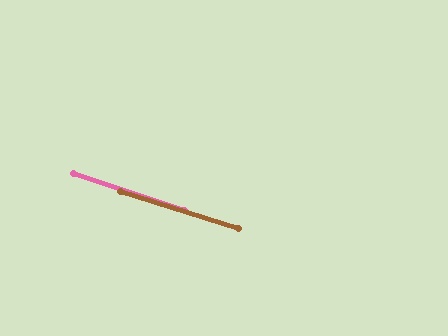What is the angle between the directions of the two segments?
Approximately 1 degree.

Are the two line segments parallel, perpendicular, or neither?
Parallel — their directions differ by only 1.0°.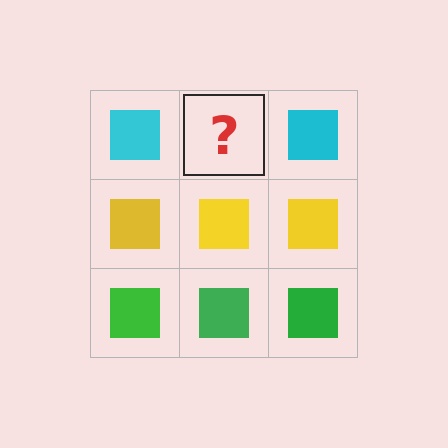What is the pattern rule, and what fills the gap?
The rule is that each row has a consistent color. The gap should be filled with a cyan square.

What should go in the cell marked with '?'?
The missing cell should contain a cyan square.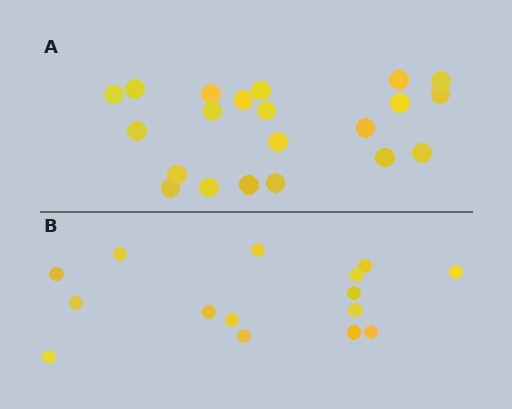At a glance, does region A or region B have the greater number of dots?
Region A (the top region) has more dots.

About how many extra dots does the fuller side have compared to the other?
Region A has about 6 more dots than region B.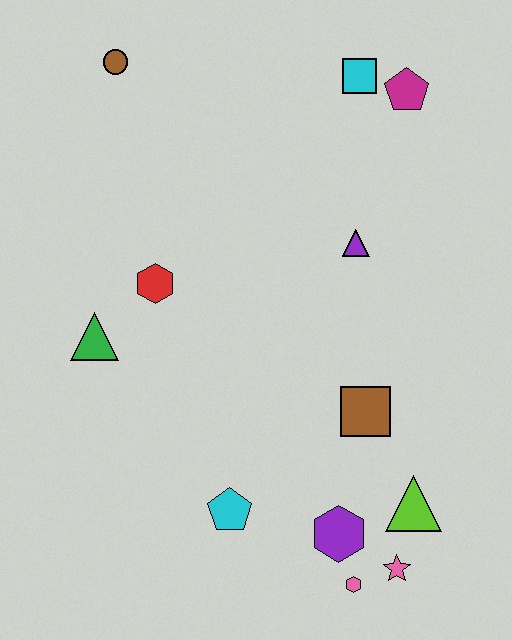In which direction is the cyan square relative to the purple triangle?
The cyan square is above the purple triangle.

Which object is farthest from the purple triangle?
The pink hexagon is farthest from the purple triangle.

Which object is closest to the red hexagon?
The green triangle is closest to the red hexagon.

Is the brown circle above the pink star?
Yes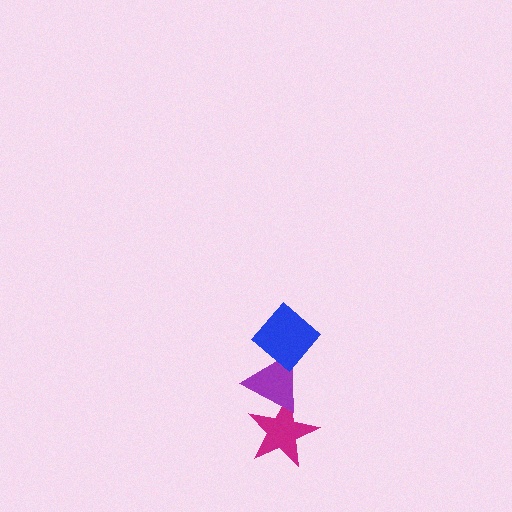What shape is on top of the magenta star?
The purple triangle is on top of the magenta star.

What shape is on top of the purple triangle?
The blue diamond is on top of the purple triangle.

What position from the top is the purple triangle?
The purple triangle is 2nd from the top.